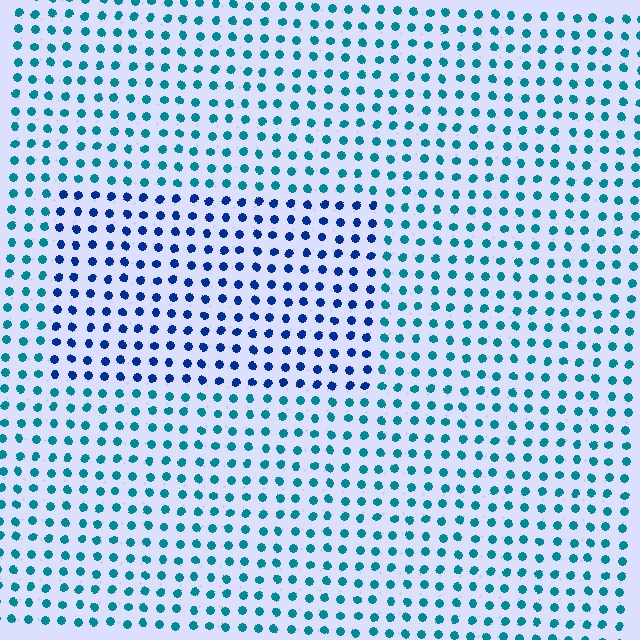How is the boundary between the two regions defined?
The boundary is defined purely by a slight shift in hue (about 37 degrees). Spacing, size, and orientation are identical on both sides.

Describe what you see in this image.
The image is filled with small teal elements in a uniform arrangement. A rectangle-shaped region is visible where the elements are tinted to a slightly different hue, forming a subtle color boundary.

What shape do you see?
I see a rectangle.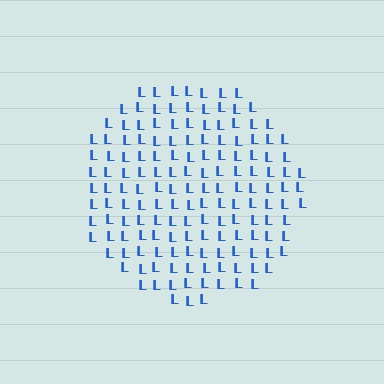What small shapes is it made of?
It is made of small letter L's.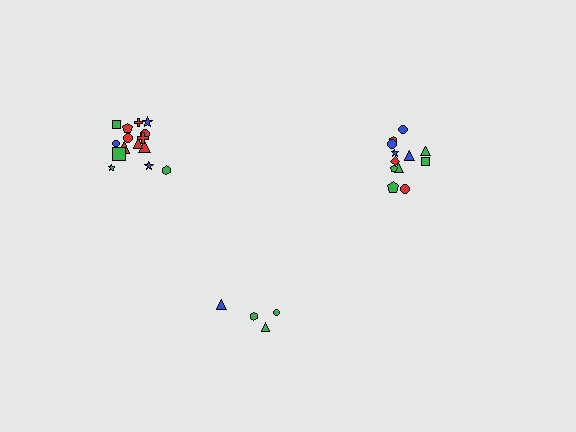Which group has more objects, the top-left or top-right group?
The top-left group.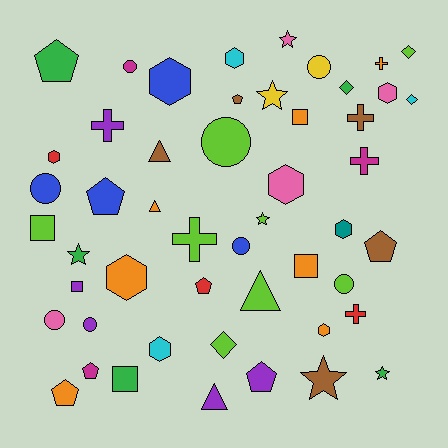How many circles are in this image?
There are 8 circles.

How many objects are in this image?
There are 50 objects.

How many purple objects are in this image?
There are 5 purple objects.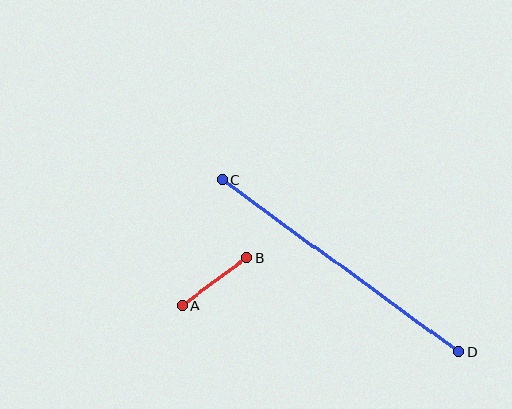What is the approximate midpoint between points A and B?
The midpoint is at approximately (215, 282) pixels.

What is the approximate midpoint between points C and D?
The midpoint is at approximately (341, 266) pixels.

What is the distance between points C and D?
The distance is approximately 293 pixels.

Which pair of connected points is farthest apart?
Points C and D are farthest apart.